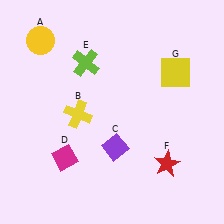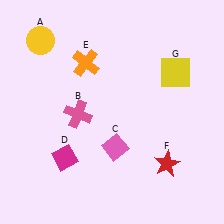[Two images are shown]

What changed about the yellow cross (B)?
In Image 1, B is yellow. In Image 2, it changed to pink.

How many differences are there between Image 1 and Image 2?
There are 3 differences between the two images.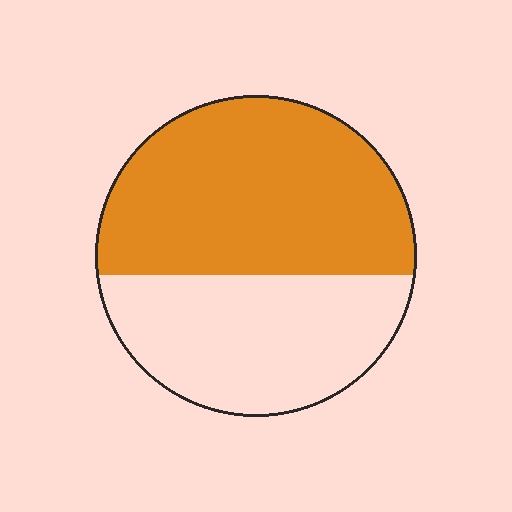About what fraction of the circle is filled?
About three fifths (3/5).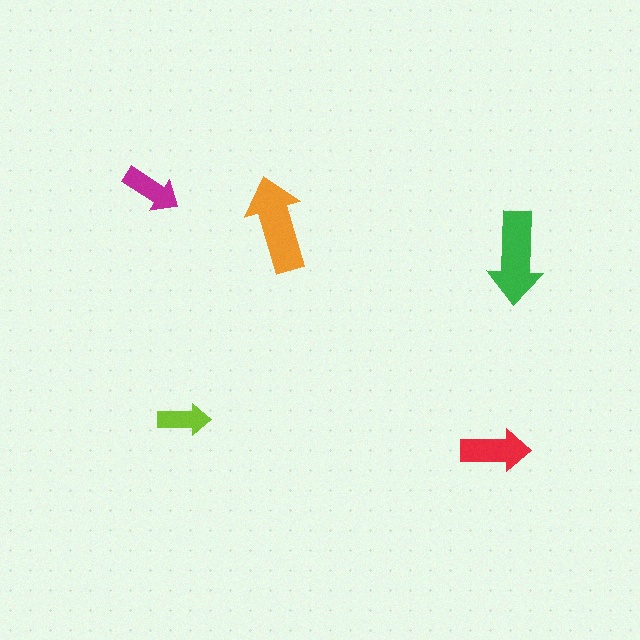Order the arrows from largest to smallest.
the orange one, the green one, the red one, the magenta one, the lime one.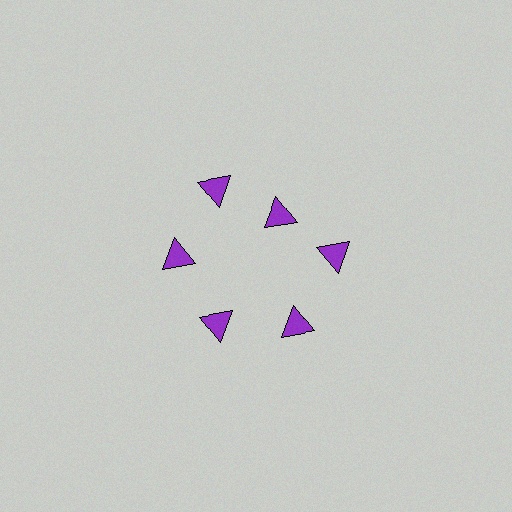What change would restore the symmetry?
The symmetry would be restored by moving it outward, back onto the ring so that all 6 triangles sit at equal angles and equal distance from the center.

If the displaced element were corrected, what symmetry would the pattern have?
It would have 6-fold rotational symmetry — the pattern would map onto itself every 60 degrees.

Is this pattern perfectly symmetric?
No. The 6 purple triangles are arranged in a ring, but one element near the 1 o'clock position is pulled inward toward the center, breaking the 6-fold rotational symmetry.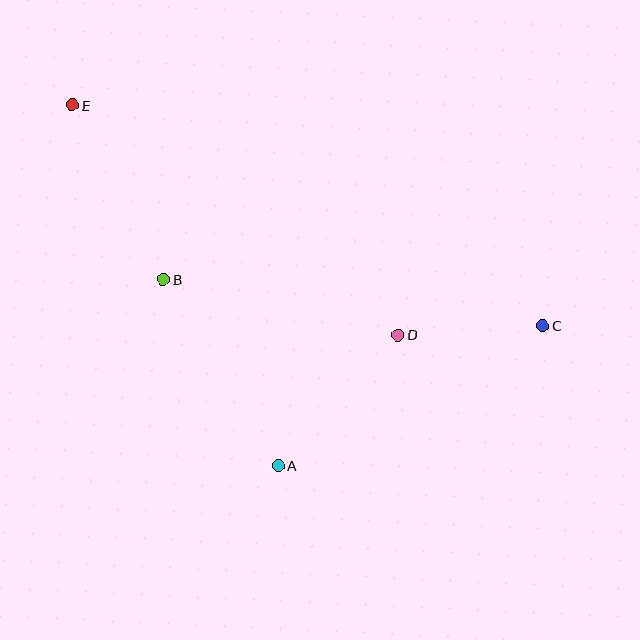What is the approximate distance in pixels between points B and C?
The distance between B and C is approximately 382 pixels.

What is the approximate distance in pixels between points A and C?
The distance between A and C is approximately 299 pixels.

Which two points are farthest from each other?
Points C and E are farthest from each other.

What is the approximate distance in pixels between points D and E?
The distance between D and E is approximately 398 pixels.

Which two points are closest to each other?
Points C and D are closest to each other.